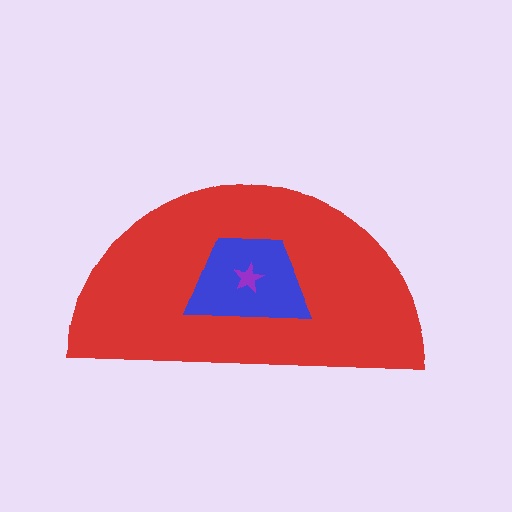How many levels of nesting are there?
3.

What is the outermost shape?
The red semicircle.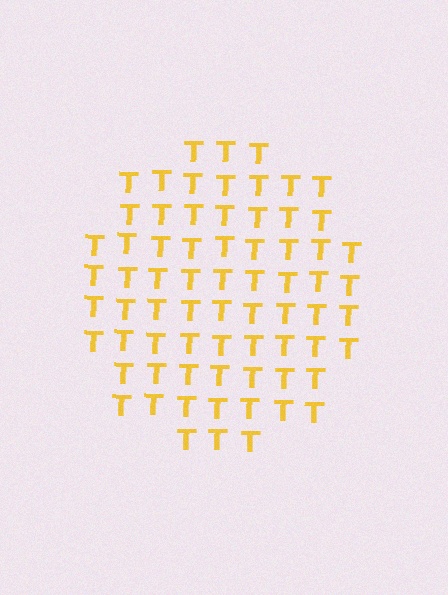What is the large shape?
The large shape is a circle.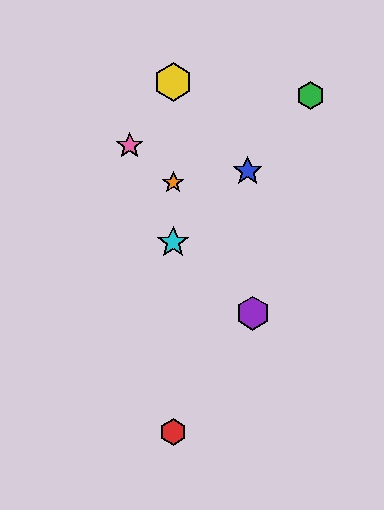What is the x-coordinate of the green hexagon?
The green hexagon is at x≈310.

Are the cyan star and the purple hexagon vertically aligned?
No, the cyan star is at x≈173 and the purple hexagon is at x≈253.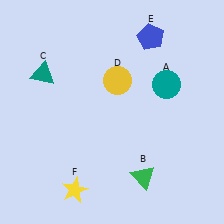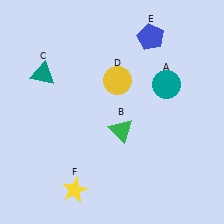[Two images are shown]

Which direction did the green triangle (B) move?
The green triangle (B) moved up.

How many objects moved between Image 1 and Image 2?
1 object moved between the two images.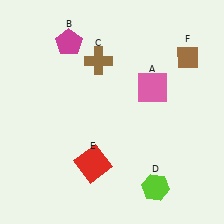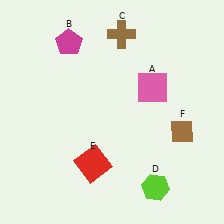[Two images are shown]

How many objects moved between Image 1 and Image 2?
2 objects moved between the two images.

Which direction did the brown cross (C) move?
The brown cross (C) moved up.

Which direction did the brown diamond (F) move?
The brown diamond (F) moved down.